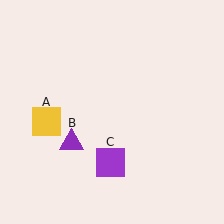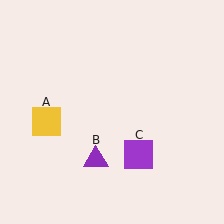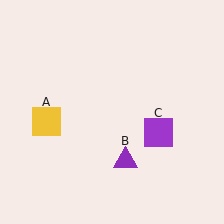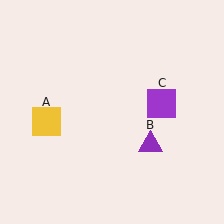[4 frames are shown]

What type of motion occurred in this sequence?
The purple triangle (object B), purple square (object C) rotated counterclockwise around the center of the scene.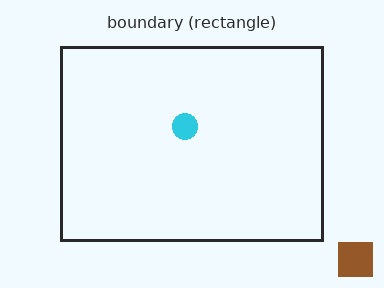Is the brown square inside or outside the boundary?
Outside.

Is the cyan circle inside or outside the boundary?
Inside.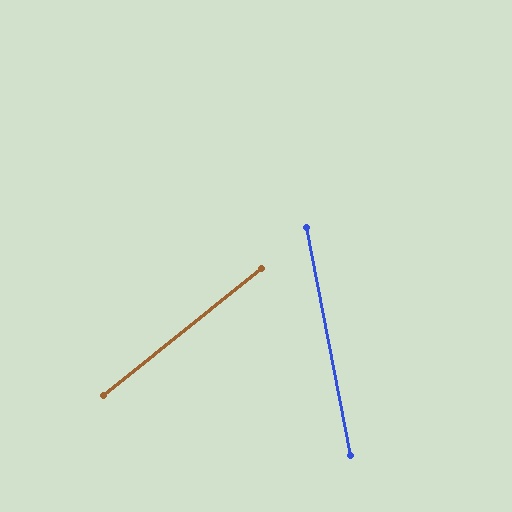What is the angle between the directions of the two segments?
Approximately 62 degrees.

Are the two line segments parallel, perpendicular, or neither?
Neither parallel nor perpendicular — they differ by about 62°.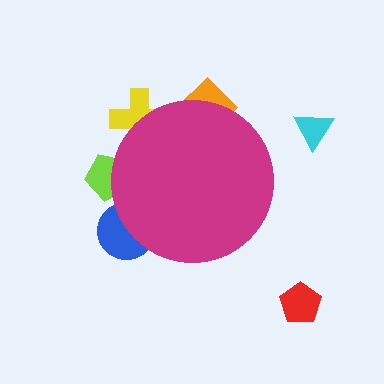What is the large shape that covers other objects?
A magenta circle.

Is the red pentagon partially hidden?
No, the red pentagon is fully visible.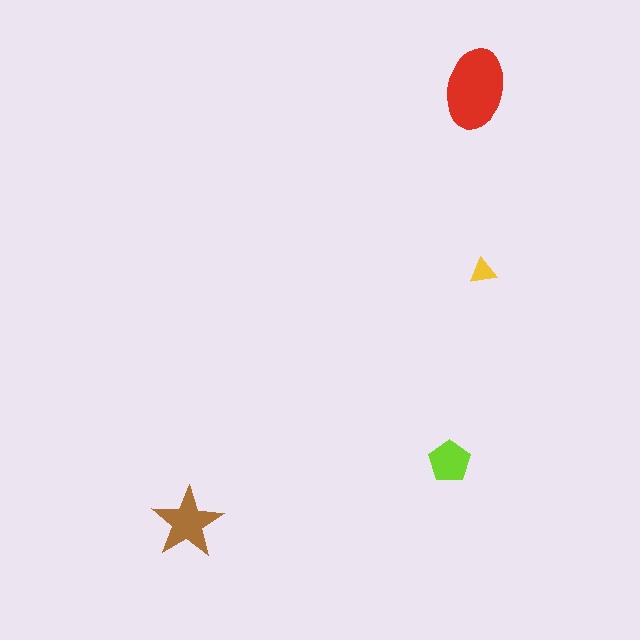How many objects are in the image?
There are 4 objects in the image.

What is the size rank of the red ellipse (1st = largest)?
1st.